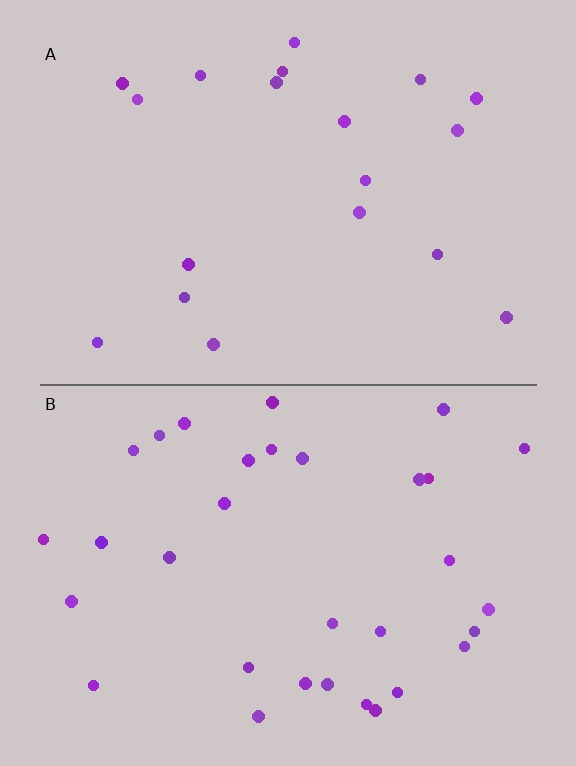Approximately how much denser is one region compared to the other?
Approximately 1.7× — region B over region A.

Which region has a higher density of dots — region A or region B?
B (the bottom).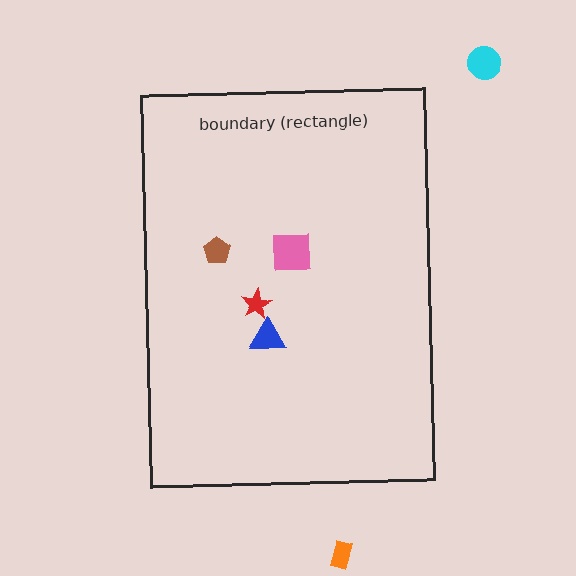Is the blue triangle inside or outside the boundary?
Inside.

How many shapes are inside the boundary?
4 inside, 2 outside.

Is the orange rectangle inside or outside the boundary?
Outside.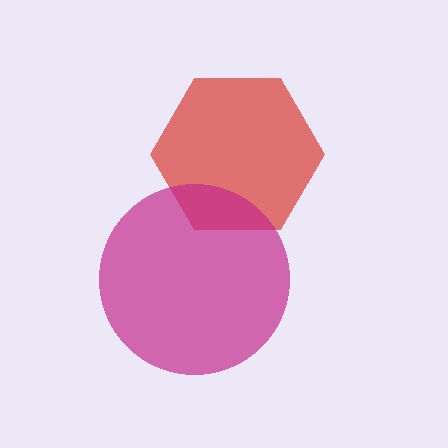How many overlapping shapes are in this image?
There are 2 overlapping shapes in the image.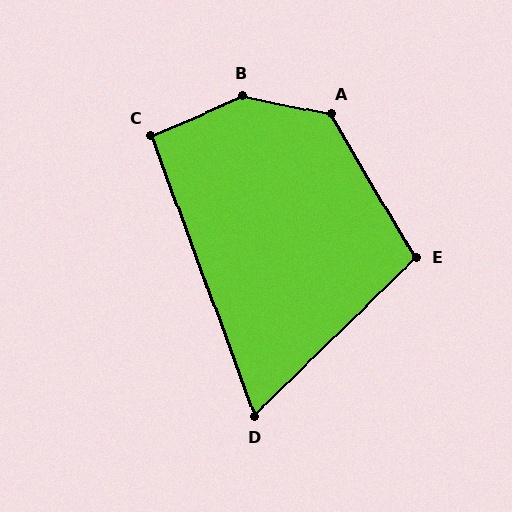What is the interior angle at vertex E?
Approximately 104 degrees (obtuse).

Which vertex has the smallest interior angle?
D, at approximately 66 degrees.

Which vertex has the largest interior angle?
B, at approximately 145 degrees.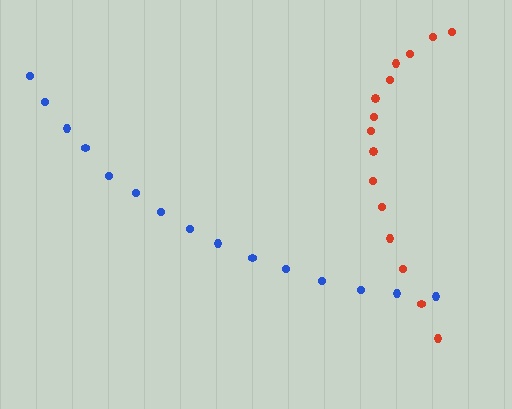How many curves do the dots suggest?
There are 2 distinct paths.